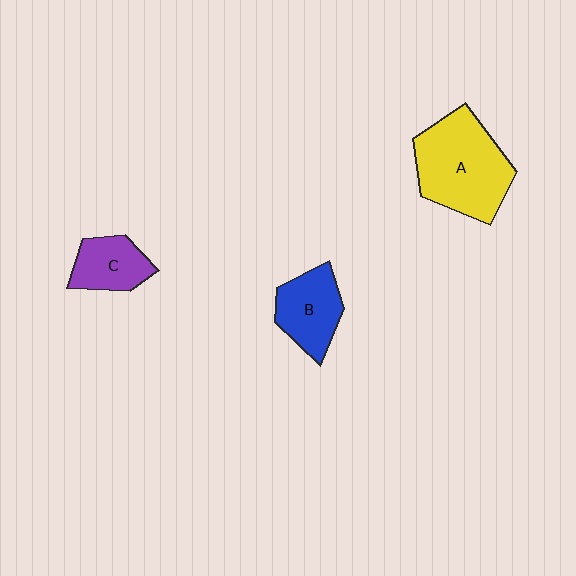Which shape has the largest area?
Shape A (yellow).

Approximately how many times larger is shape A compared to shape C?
Approximately 2.2 times.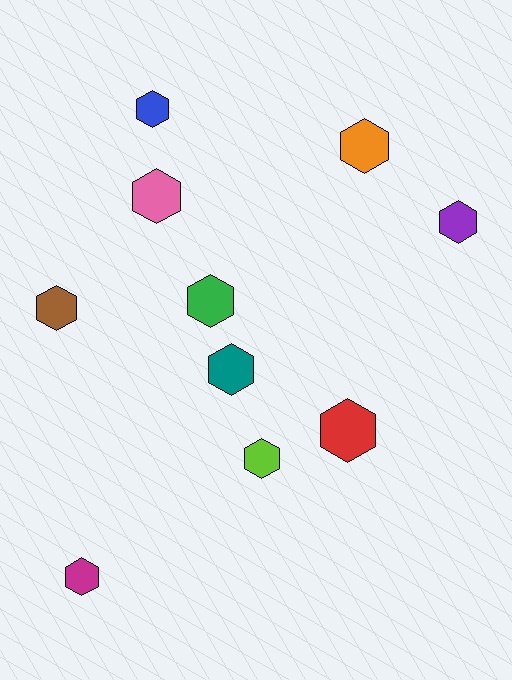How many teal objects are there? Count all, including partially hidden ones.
There is 1 teal object.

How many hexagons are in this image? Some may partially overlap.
There are 10 hexagons.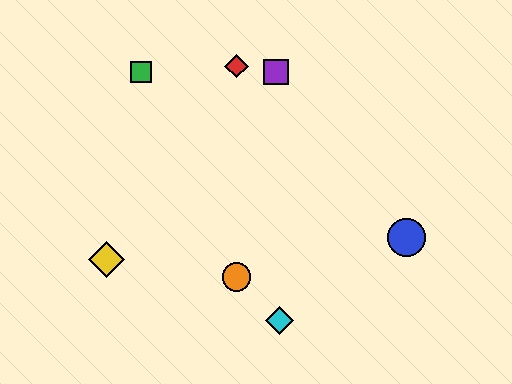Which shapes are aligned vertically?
The red diamond, the orange circle are aligned vertically.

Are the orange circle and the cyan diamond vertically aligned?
No, the orange circle is at x≈236 and the cyan diamond is at x≈279.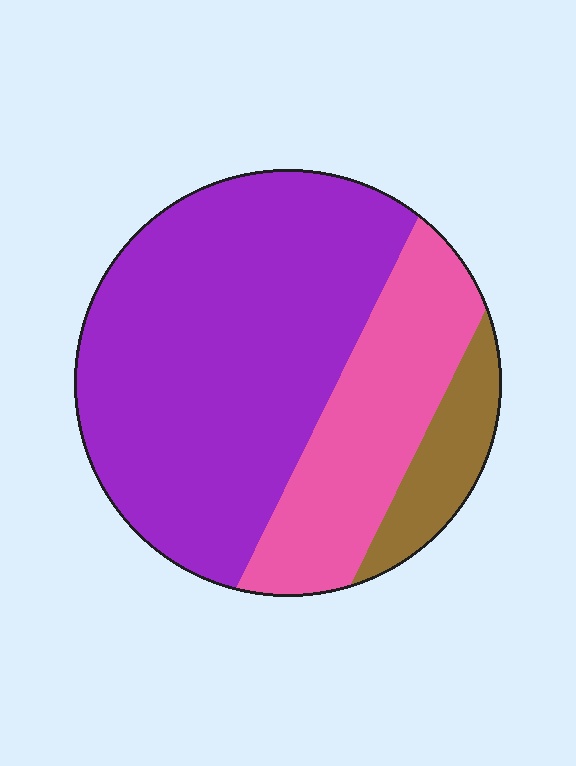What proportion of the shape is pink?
Pink takes up about one quarter (1/4) of the shape.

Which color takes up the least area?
Brown, at roughly 10%.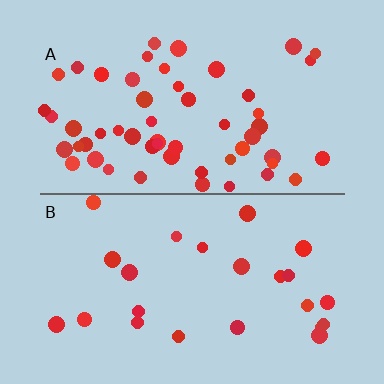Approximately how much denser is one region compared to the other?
Approximately 2.3× — region A over region B.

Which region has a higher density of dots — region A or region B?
A (the top).